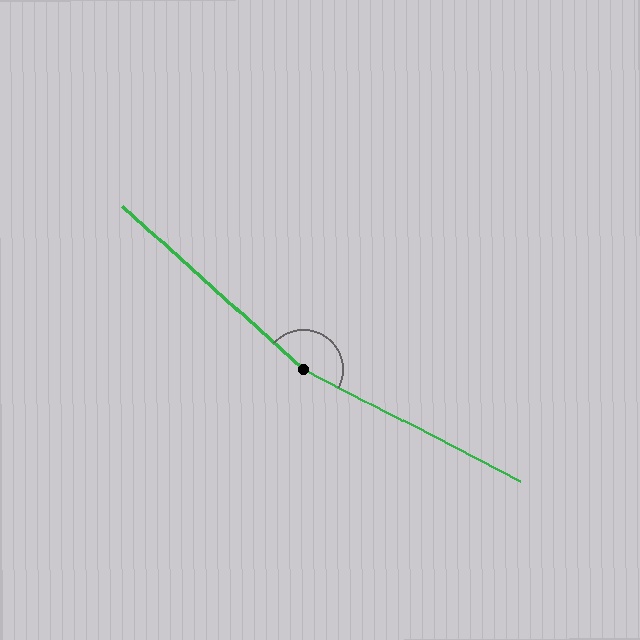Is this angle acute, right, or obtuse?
It is obtuse.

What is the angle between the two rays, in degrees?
Approximately 165 degrees.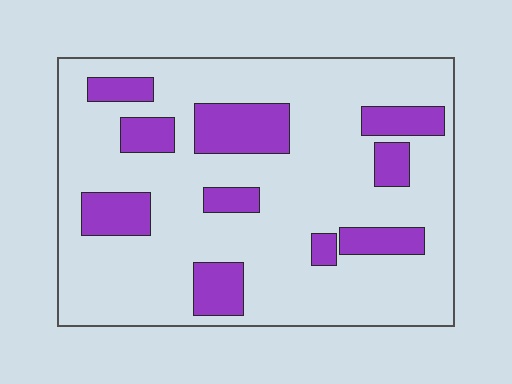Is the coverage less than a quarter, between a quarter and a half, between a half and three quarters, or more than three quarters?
Less than a quarter.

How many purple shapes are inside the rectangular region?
10.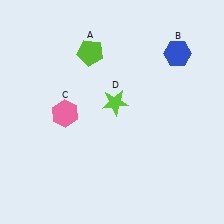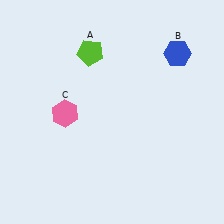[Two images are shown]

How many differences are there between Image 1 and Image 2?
There is 1 difference between the two images.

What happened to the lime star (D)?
The lime star (D) was removed in Image 2. It was in the top-right area of Image 1.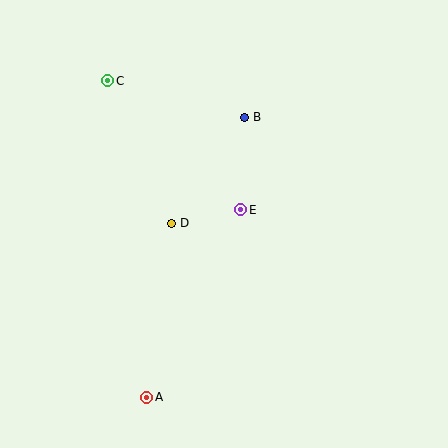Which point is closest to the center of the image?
Point E at (241, 210) is closest to the center.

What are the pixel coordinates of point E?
Point E is at (241, 210).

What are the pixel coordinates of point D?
Point D is at (172, 223).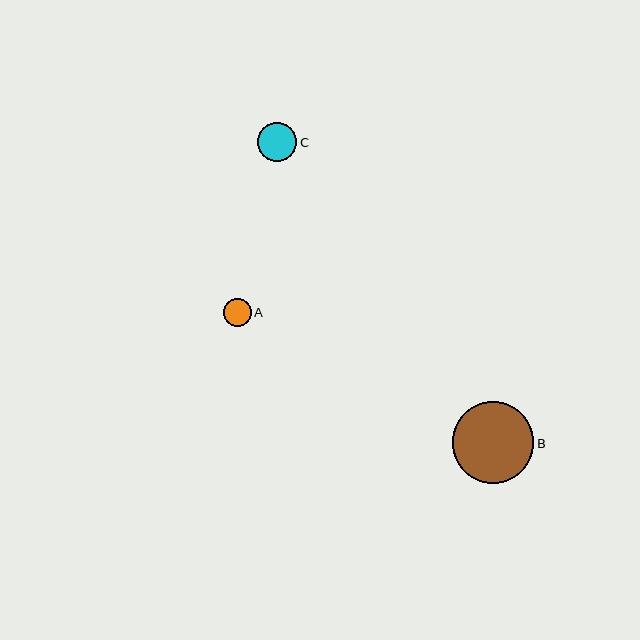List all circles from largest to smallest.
From largest to smallest: B, C, A.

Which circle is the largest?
Circle B is the largest with a size of approximately 82 pixels.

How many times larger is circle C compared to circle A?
Circle C is approximately 1.4 times the size of circle A.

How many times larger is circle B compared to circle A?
Circle B is approximately 2.9 times the size of circle A.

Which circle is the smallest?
Circle A is the smallest with a size of approximately 28 pixels.